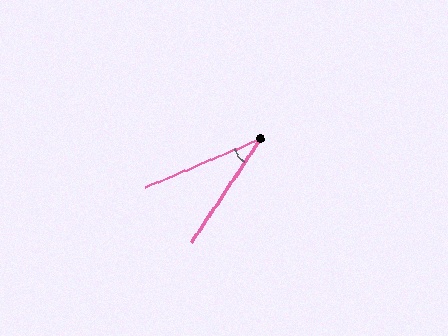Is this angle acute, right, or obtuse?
It is acute.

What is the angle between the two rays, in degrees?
Approximately 34 degrees.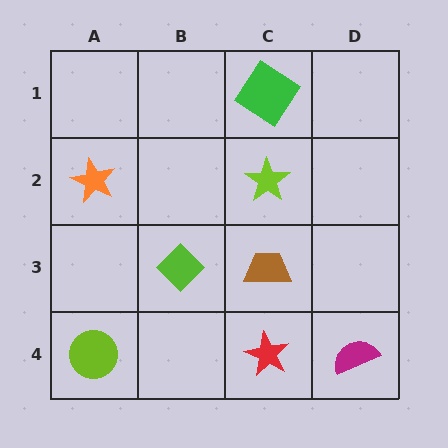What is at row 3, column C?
A brown trapezoid.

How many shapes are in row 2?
2 shapes.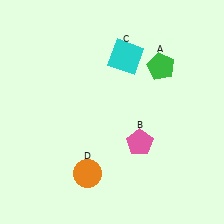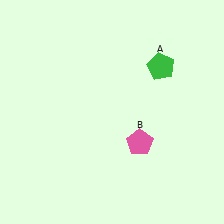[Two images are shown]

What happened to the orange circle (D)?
The orange circle (D) was removed in Image 2. It was in the bottom-left area of Image 1.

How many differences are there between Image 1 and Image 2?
There are 2 differences between the two images.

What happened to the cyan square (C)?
The cyan square (C) was removed in Image 2. It was in the top-right area of Image 1.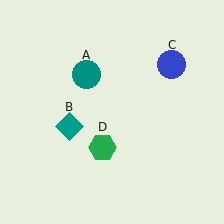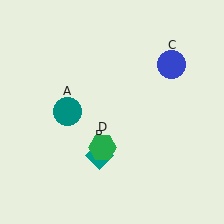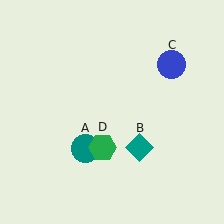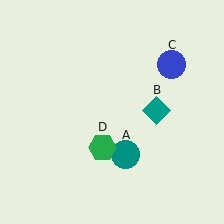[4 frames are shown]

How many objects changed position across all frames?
2 objects changed position: teal circle (object A), teal diamond (object B).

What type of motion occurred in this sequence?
The teal circle (object A), teal diamond (object B) rotated counterclockwise around the center of the scene.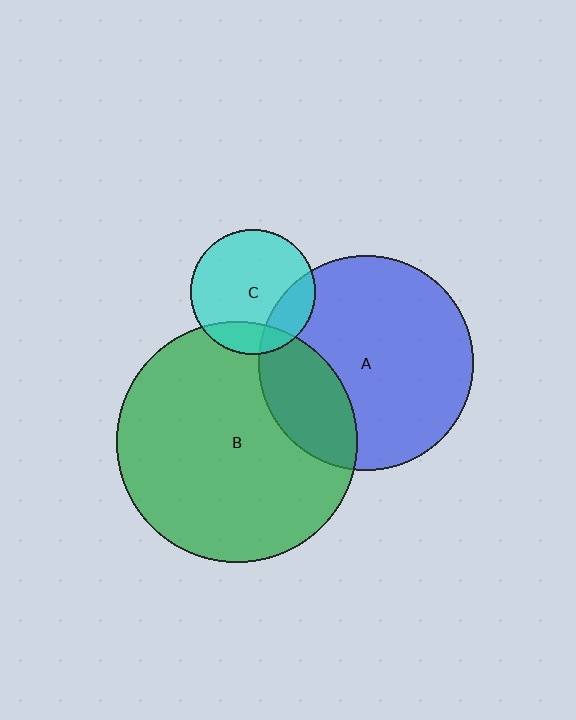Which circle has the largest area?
Circle B (green).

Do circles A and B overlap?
Yes.